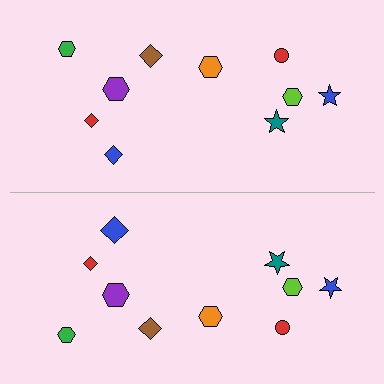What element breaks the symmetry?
The blue diamond on the bottom side has a different size than its mirror counterpart.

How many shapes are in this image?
There are 20 shapes in this image.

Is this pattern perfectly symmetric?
No, the pattern is not perfectly symmetric. The blue diamond on the bottom side has a different size than its mirror counterpart.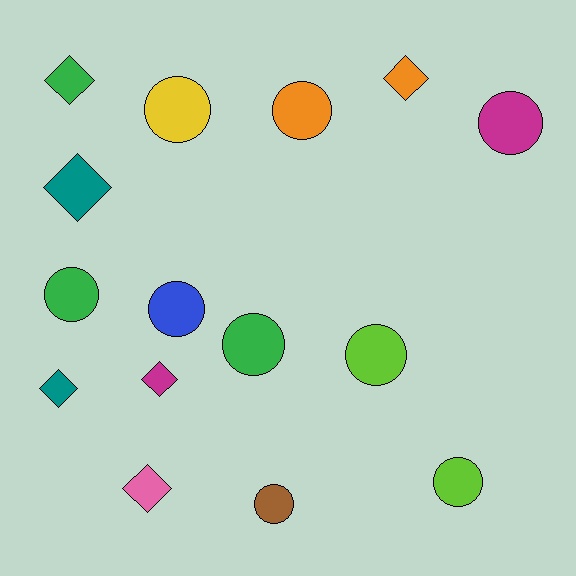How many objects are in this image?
There are 15 objects.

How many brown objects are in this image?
There is 1 brown object.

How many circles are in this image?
There are 9 circles.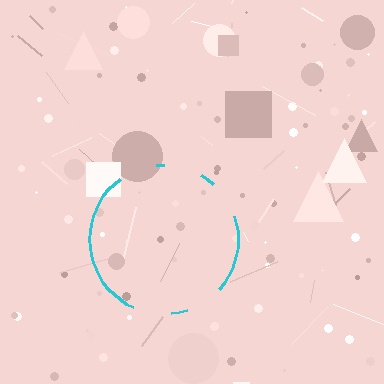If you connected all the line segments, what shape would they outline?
They would outline a circle.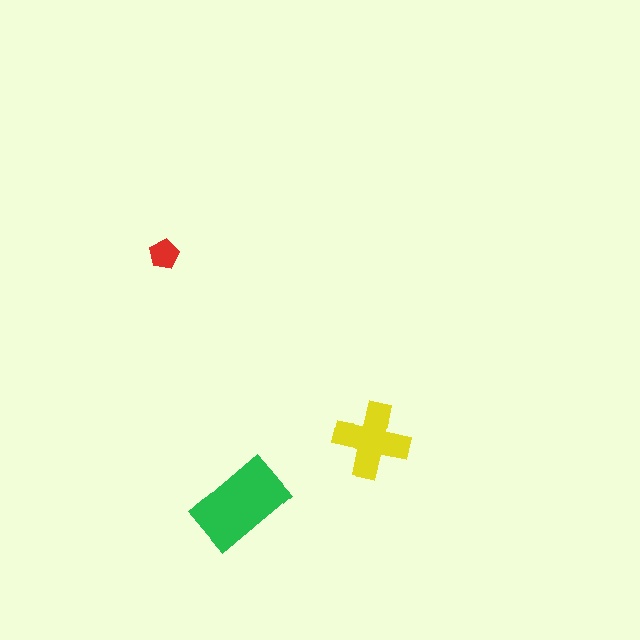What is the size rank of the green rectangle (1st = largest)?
1st.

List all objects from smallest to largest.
The red pentagon, the yellow cross, the green rectangle.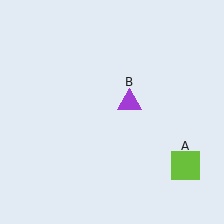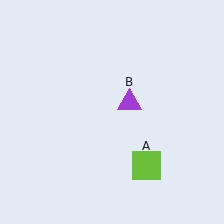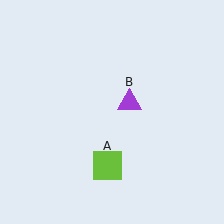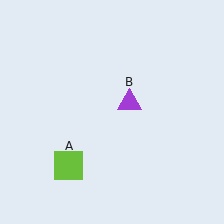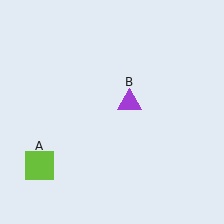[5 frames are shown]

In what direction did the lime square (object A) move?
The lime square (object A) moved left.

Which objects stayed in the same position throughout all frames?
Purple triangle (object B) remained stationary.